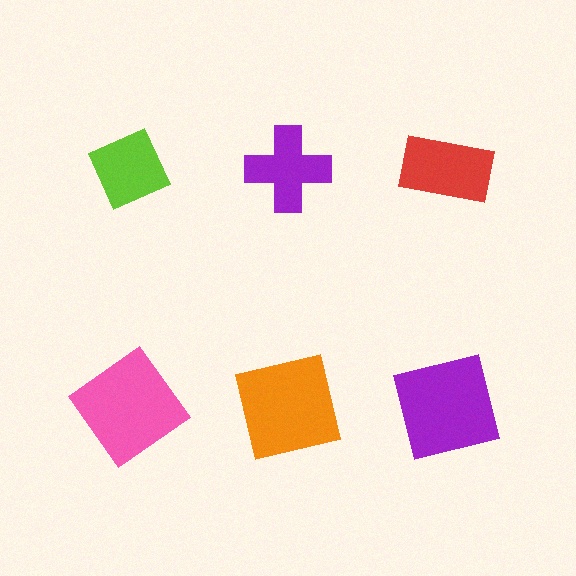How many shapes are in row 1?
3 shapes.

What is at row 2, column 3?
A purple square.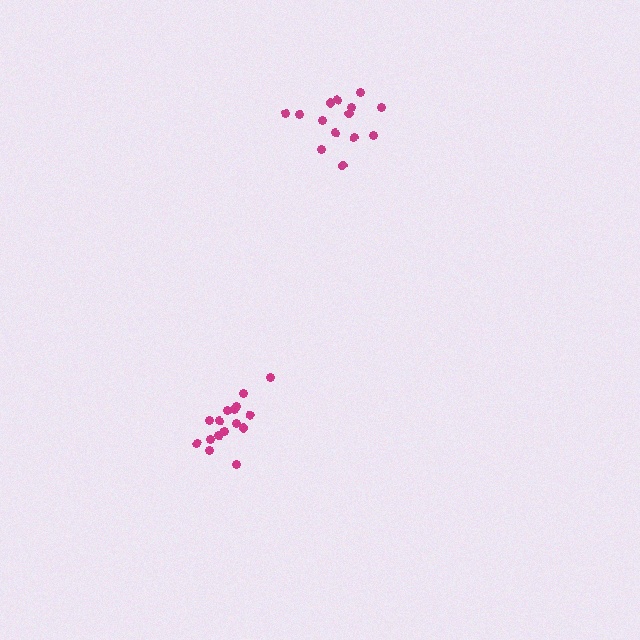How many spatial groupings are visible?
There are 2 spatial groupings.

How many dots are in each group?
Group 1: 14 dots, Group 2: 16 dots (30 total).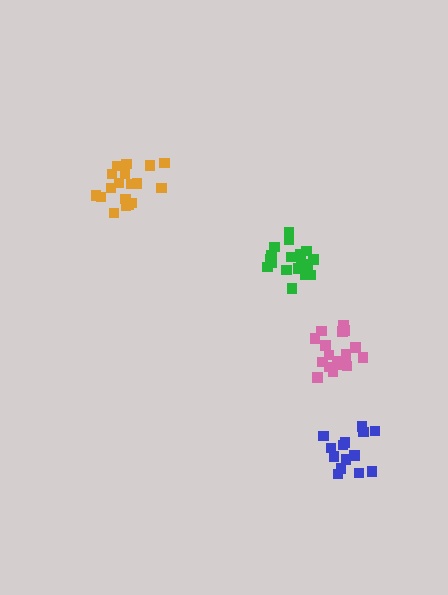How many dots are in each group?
Group 1: 18 dots, Group 2: 14 dots, Group 3: 18 dots, Group 4: 18 dots (68 total).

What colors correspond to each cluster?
The clusters are colored: orange, blue, green, pink.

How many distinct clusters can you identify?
There are 4 distinct clusters.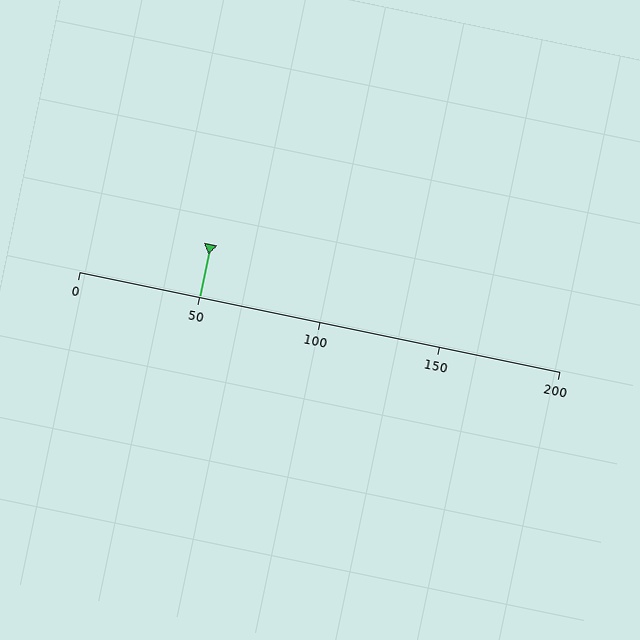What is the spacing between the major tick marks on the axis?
The major ticks are spaced 50 apart.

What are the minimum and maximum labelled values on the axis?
The axis runs from 0 to 200.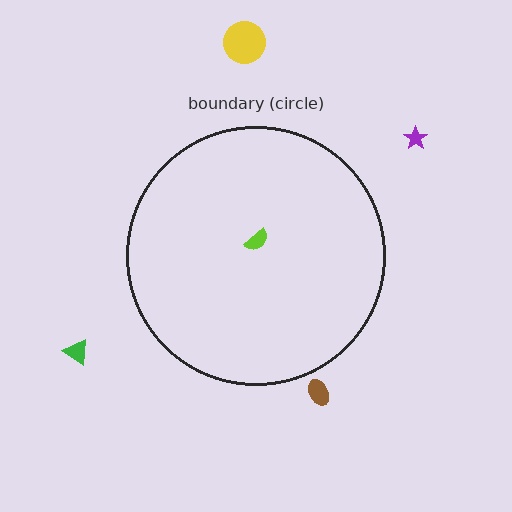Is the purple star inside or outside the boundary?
Outside.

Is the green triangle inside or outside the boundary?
Outside.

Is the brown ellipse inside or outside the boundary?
Outside.